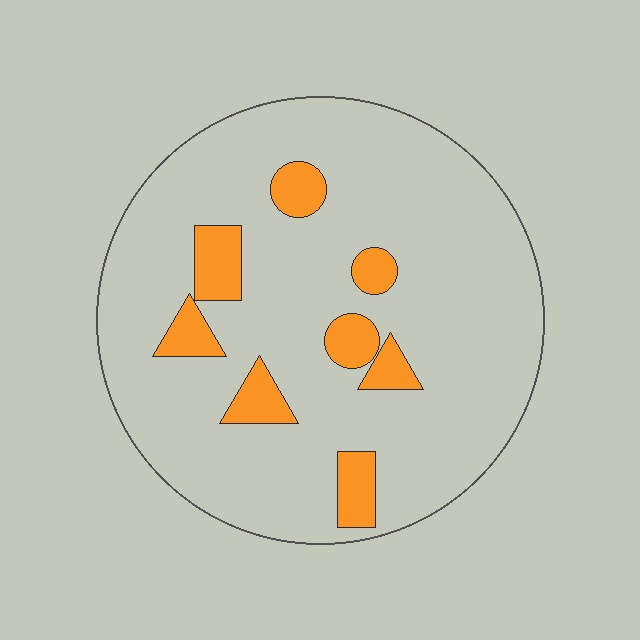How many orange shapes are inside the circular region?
8.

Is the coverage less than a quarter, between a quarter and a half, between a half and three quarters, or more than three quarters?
Less than a quarter.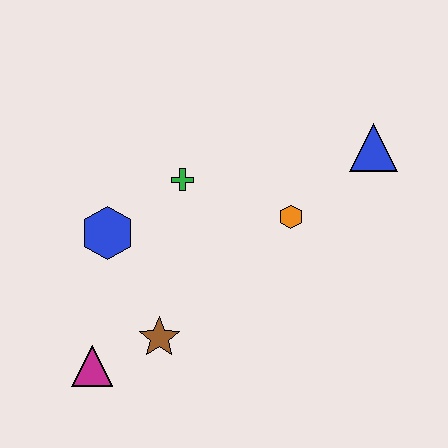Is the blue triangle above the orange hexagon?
Yes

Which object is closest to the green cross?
The blue hexagon is closest to the green cross.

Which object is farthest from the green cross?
The magenta triangle is farthest from the green cross.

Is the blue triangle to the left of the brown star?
No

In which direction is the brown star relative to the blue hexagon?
The brown star is below the blue hexagon.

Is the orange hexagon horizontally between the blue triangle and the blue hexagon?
Yes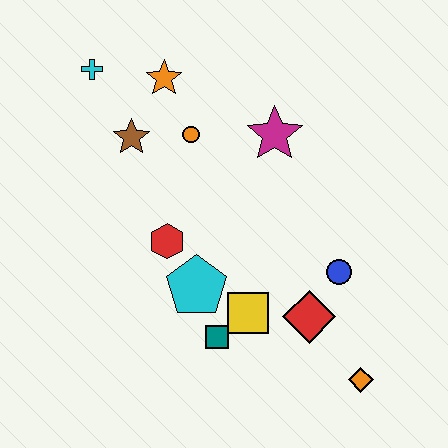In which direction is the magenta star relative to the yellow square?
The magenta star is above the yellow square.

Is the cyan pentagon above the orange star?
No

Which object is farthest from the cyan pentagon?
The cyan cross is farthest from the cyan pentagon.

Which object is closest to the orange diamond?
The red diamond is closest to the orange diamond.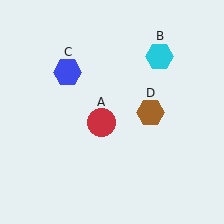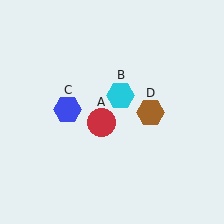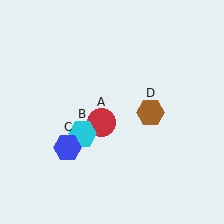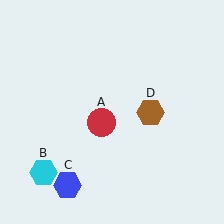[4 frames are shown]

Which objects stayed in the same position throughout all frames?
Red circle (object A) and brown hexagon (object D) remained stationary.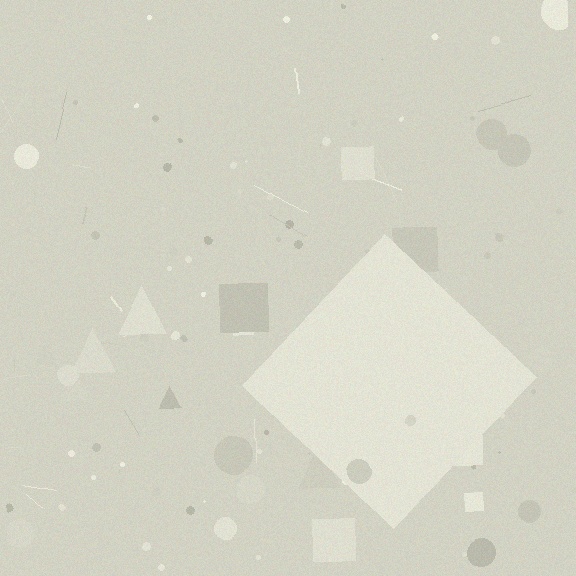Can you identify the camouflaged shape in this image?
The camouflaged shape is a diamond.